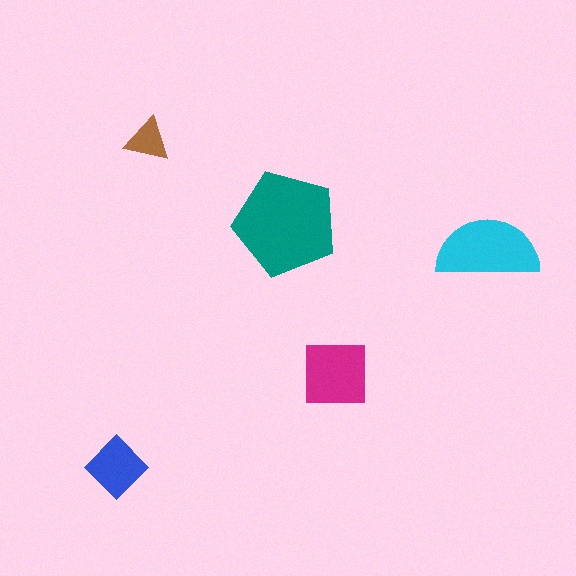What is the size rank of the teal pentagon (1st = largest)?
1st.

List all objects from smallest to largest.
The brown triangle, the blue diamond, the magenta square, the cyan semicircle, the teal pentagon.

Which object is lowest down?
The blue diamond is bottommost.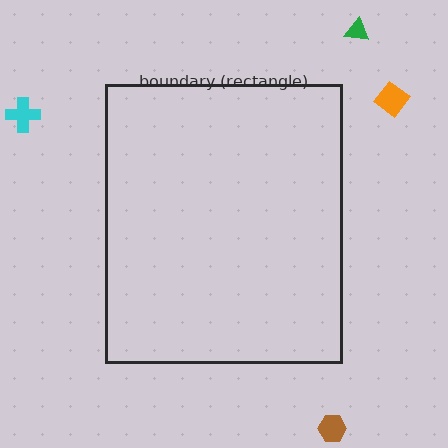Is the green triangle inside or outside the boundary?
Outside.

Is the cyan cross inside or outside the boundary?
Outside.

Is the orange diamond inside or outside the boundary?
Outside.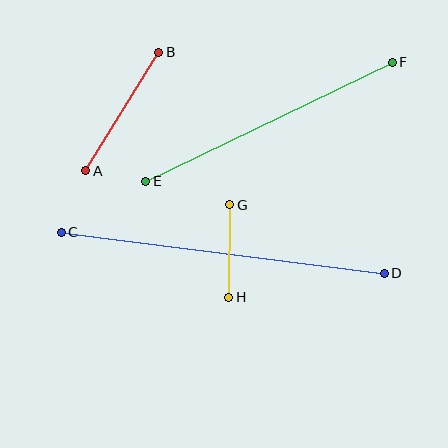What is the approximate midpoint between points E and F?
The midpoint is at approximately (269, 122) pixels.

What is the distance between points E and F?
The distance is approximately 274 pixels.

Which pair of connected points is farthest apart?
Points C and D are farthest apart.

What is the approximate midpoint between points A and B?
The midpoint is at approximately (122, 111) pixels.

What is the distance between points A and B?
The distance is approximately 139 pixels.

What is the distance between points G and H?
The distance is approximately 92 pixels.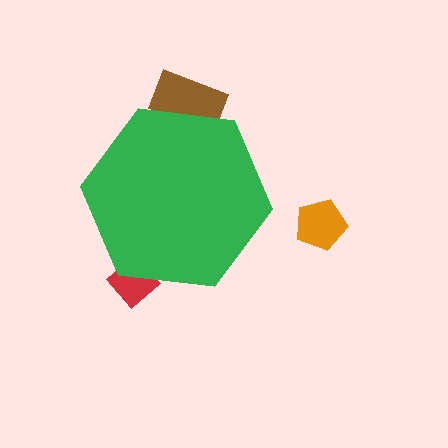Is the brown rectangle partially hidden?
Yes, the brown rectangle is partially hidden behind the green hexagon.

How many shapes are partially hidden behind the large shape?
2 shapes are partially hidden.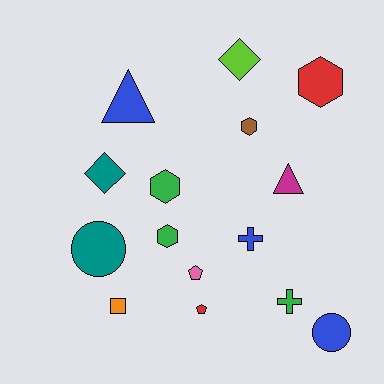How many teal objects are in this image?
There are 2 teal objects.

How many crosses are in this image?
There are 2 crosses.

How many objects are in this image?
There are 15 objects.